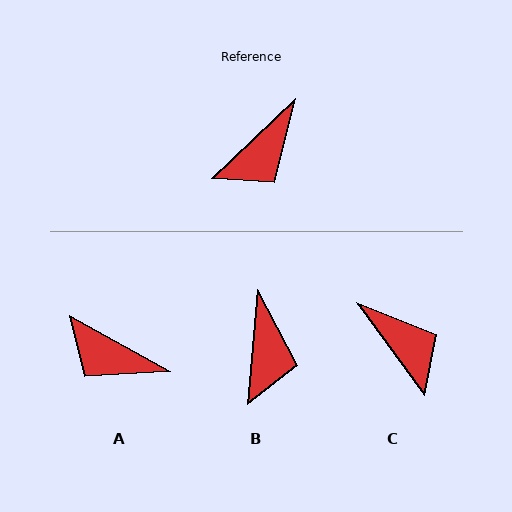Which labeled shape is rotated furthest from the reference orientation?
C, about 82 degrees away.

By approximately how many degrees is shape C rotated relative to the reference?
Approximately 82 degrees counter-clockwise.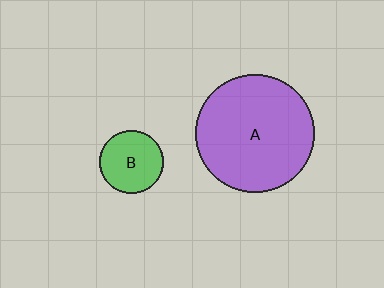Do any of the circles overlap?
No, none of the circles overlap.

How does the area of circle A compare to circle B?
Approximately 3.5 times.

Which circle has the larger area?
Circle A (purple).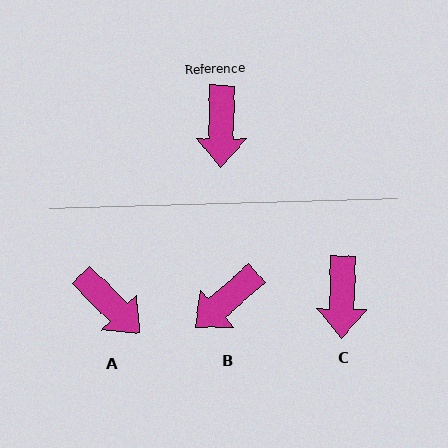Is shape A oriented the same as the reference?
No, it is off by about 46 degrees.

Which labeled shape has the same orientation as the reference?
C.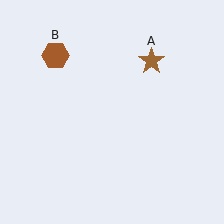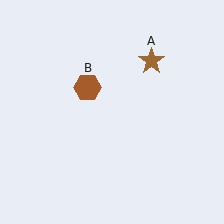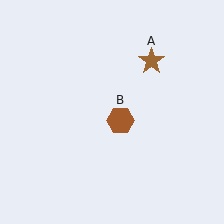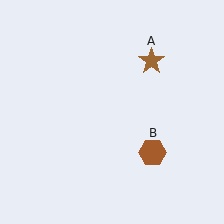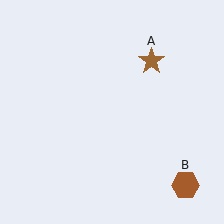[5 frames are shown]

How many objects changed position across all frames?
1 object changed position: brown hexagon (object B).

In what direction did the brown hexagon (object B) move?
The brown hexagon (object B) moved down and to the right.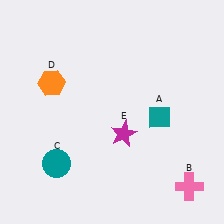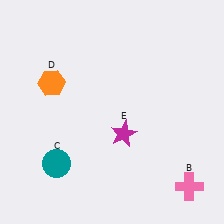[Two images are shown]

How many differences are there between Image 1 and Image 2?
There is 1 difference between the two images.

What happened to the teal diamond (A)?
The teal diamond (A) was removed in Image 2. It was in the bottom-right area of Image 1.